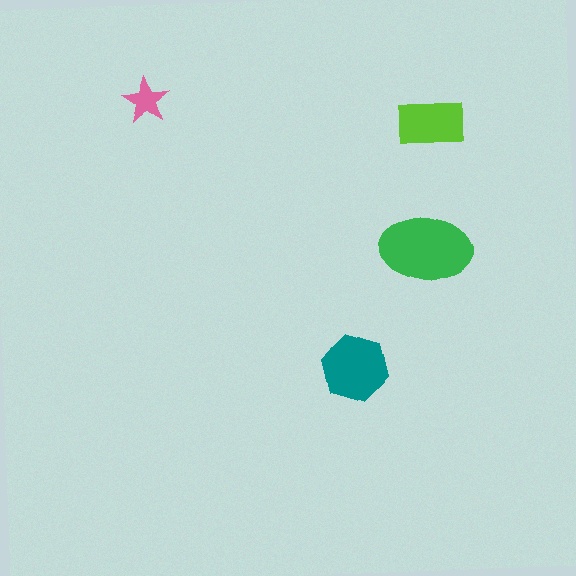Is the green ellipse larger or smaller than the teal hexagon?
Larger.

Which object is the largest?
The green ellipse.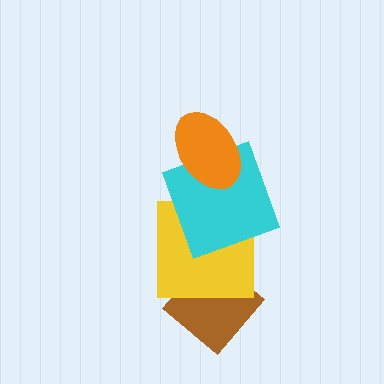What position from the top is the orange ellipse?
The orange ellipse is 1st from the top.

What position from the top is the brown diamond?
The brown diamond is 4th from the top.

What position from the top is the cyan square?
The cyan square is 2nd from the top.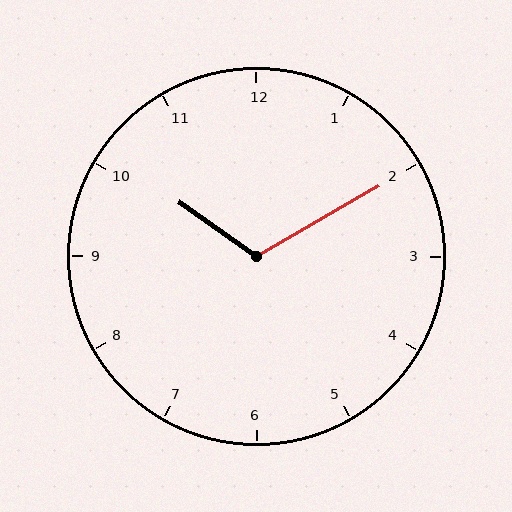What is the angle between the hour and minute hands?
Approximately 115 degrees.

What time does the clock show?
10:10.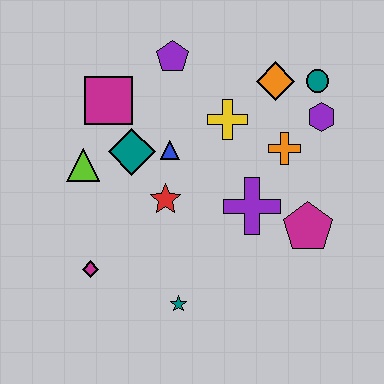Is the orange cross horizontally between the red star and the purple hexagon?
Yes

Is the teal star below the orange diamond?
Yes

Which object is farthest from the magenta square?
The magenta pentagon is farthest from the magenta square.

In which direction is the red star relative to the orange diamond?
The red star is below the orange diamond.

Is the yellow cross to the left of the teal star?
No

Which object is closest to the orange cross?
The purple hexagon is closest to the orange cross.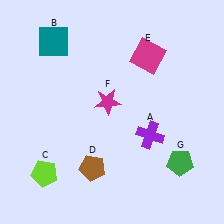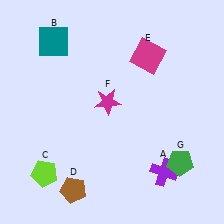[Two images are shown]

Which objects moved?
The objects that moved are: the purple cross (A), the brown pentagon (D).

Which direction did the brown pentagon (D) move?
The brown pentagon (D) moved down.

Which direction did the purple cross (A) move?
The purple cross (A) moved down.